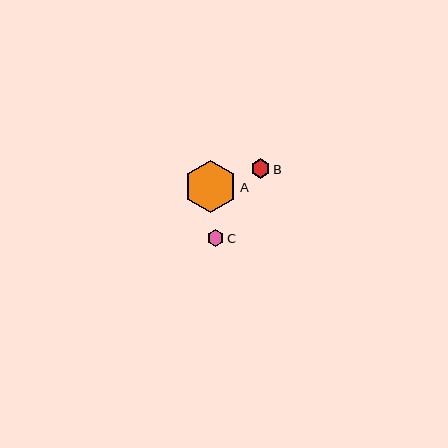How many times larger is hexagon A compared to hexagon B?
Hexagon A is approximately 2.7 times the size of hexagon B.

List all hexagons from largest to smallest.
From largest to smallest: A, B, C.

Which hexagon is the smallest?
Hexagon C is the smallest with a size of approximately 17 pixels.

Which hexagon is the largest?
Hexagon A is the largest with a size of approximately 52 pixels.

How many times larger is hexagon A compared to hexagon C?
Hexagon A is approximately 3.0 times the size of hexagon C.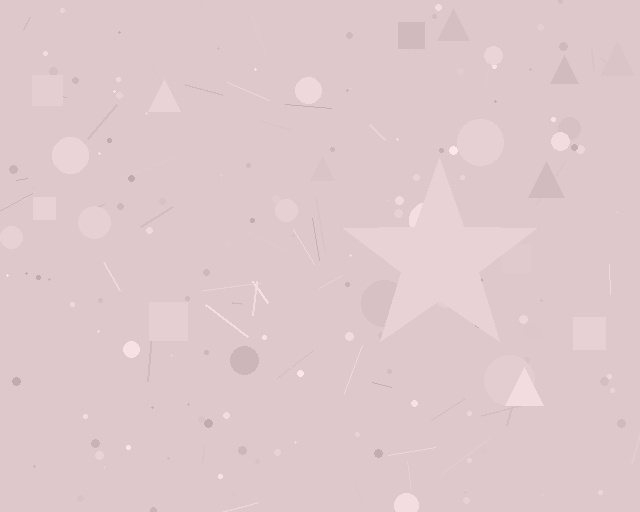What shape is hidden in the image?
A star is hidden in the image.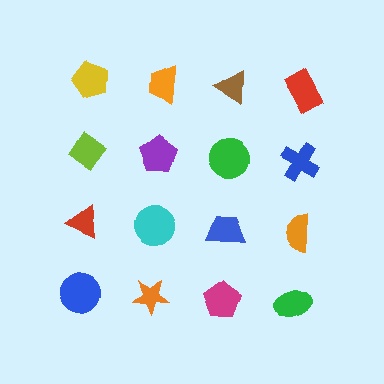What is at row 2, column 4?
A blue cross.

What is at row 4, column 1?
A blue circle.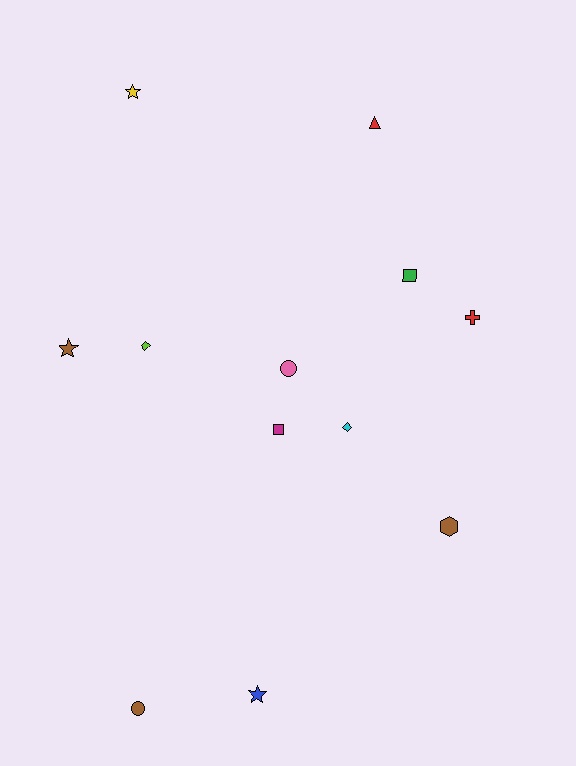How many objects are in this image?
There are 12 objects.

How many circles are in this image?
There are 2 circles.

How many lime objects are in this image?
There is 1 lime object.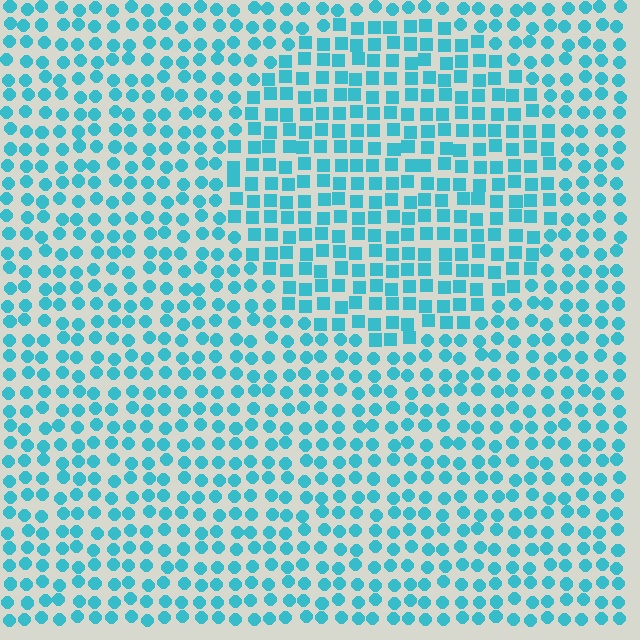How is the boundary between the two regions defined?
The boundary is defined by a change in element shape: squares inside vs. circles outside. All elements share the same color and spacing.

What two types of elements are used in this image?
The image uses squares inside the circle region and circles outside it.